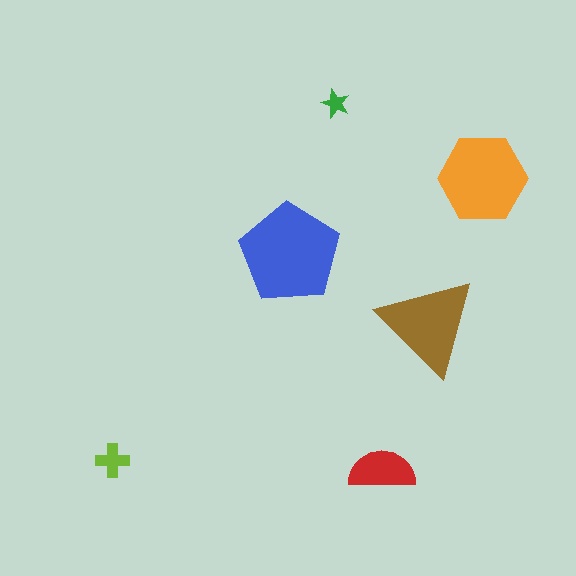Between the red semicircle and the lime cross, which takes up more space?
The red semicircle.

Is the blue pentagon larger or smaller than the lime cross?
Larger.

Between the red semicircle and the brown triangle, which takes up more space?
The brown triangle.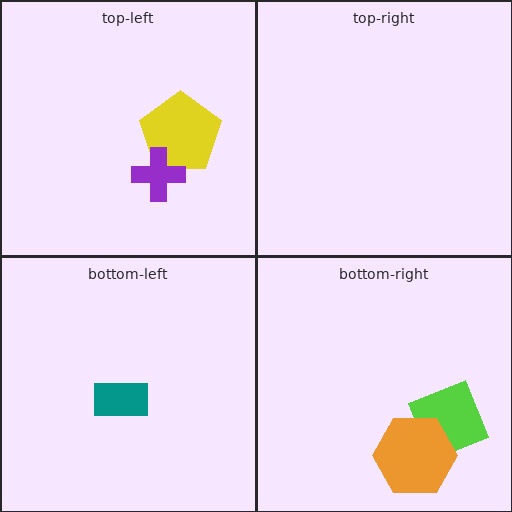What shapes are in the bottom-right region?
The lime diamond, the orange hexagon.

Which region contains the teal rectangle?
The bottom-left region.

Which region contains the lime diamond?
The bottom-right region.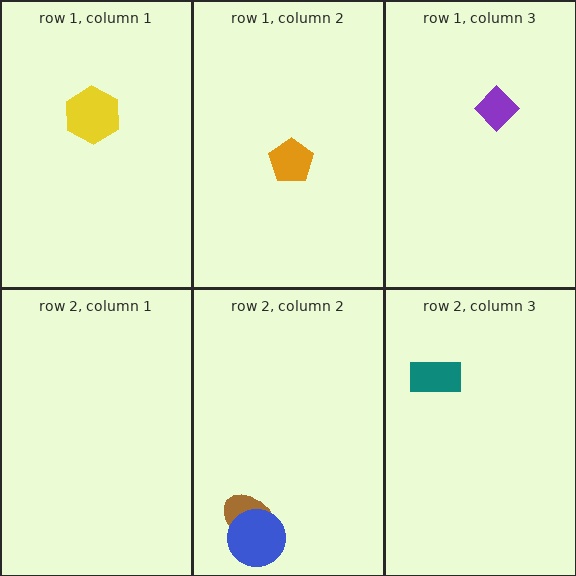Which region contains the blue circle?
The row 2, column 2 region.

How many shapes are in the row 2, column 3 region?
1.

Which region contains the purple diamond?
The row 1, column 3 region.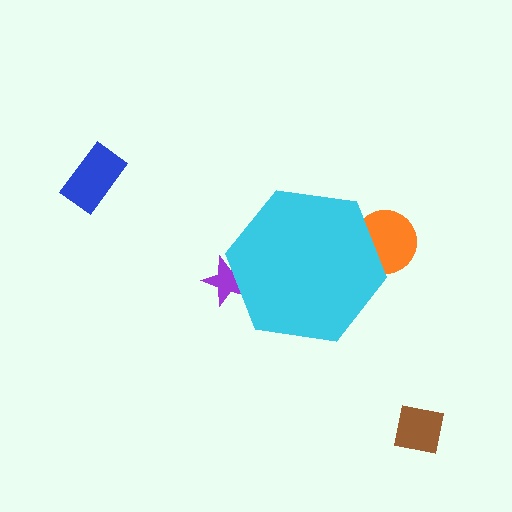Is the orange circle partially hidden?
Yes, the orange circle is partially hidden behind the cyan hexagon.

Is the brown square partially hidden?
No, the brown square is fully visible.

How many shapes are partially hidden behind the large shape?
2 shapes are partially hidden.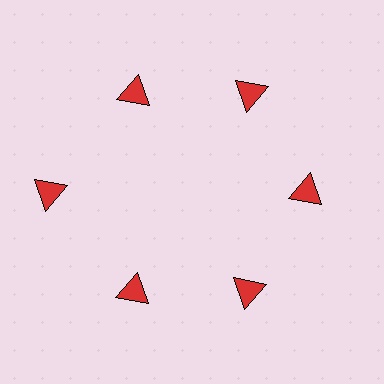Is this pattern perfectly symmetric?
No. The 6 red triangles are arranged in a ring, but one element near the 9 o'clock position is pushed outward from the center, breaking the 6-fold rotational symmetry.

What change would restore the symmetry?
The symmetry would be restored by moving it inward, back onto the ring so that all 6 triangles sit at equal angles and equal distance from the center.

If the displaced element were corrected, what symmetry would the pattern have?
It would have 6-fold rotational symmetry — the pattern would map onto itself every 60 degrees.